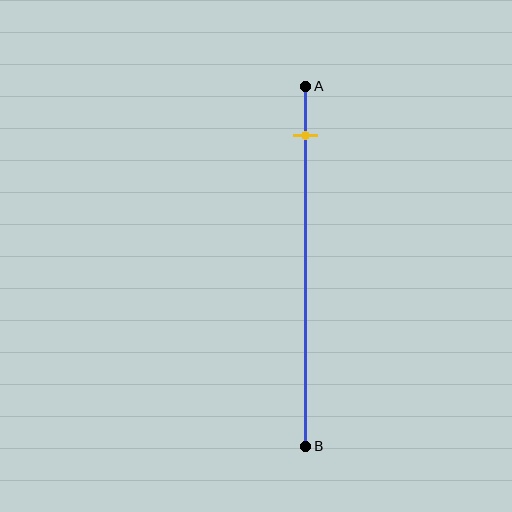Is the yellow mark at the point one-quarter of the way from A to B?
No, the mark is at about 15% from A, not at the 25% one-quarter point.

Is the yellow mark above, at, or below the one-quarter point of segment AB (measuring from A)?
The yellow mark is above the one-quarter point of segment AB.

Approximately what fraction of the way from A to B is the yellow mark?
The yellow mark is approximately 15% of the way from A to B.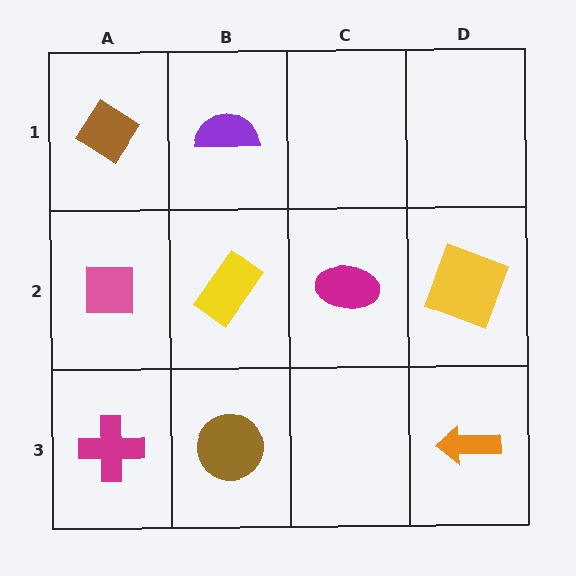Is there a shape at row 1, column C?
No, that cell is empty.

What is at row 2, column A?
A pink square.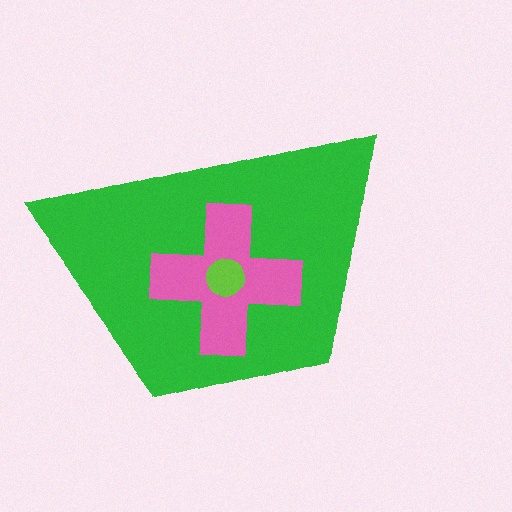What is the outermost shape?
The green trapezoid.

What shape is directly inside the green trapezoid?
The pink cross.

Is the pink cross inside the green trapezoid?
Yes.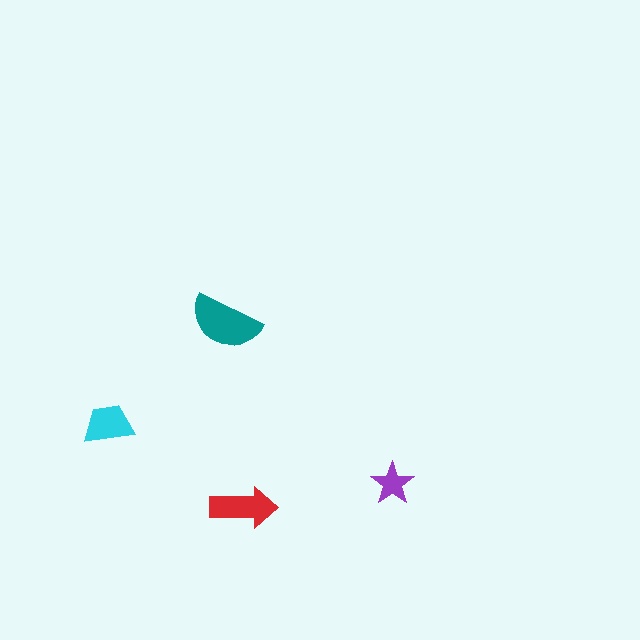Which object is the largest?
The teal semicircle.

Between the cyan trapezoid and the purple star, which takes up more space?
The cyan trapezoid.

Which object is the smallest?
The purple star.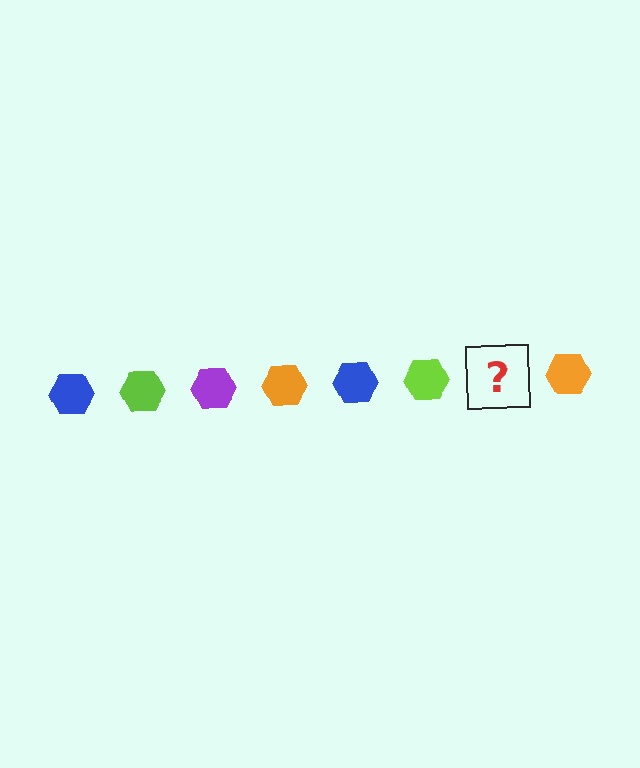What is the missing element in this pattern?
The missing element is a purple hexagon.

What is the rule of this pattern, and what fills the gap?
The rule is that the pattern cycles through blue, lime, purple, orange hexagons. The gap should be filled with a purple hexagon.